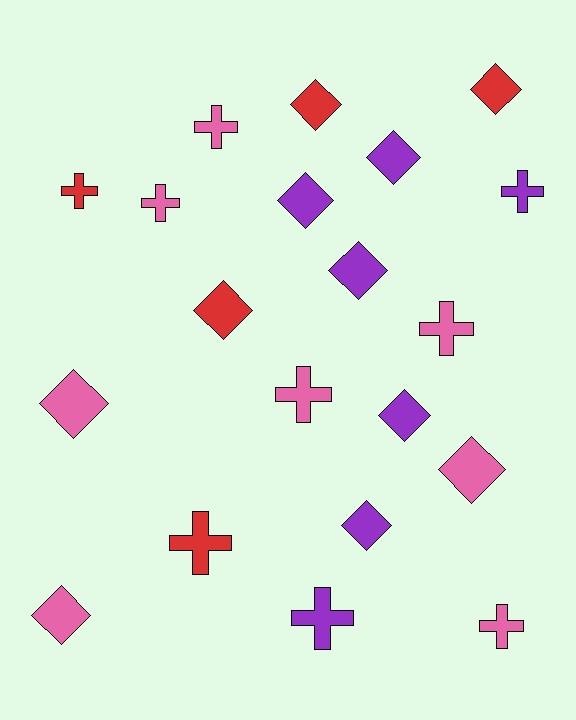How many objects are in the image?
There are 20 objects.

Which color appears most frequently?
Pink, with 8 objects.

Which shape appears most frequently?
Diamond, with 11 objects.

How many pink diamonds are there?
There are 3 pink diamonds.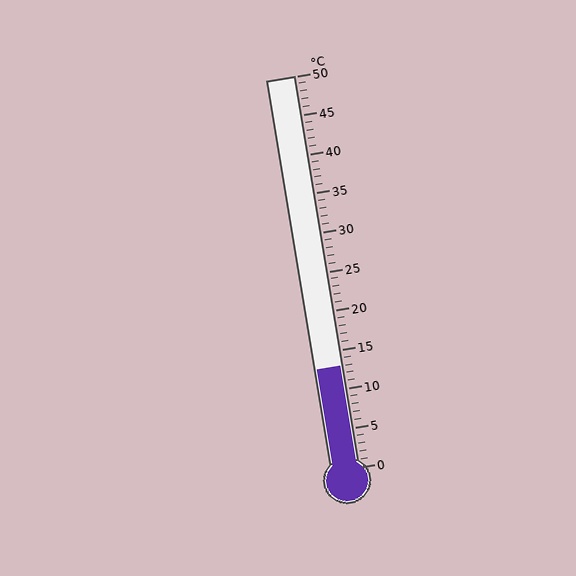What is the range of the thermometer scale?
The thermometer scale ranges from 0°C to 50°C.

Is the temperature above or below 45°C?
The temperature is below 45°C.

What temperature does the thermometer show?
The thermometer shows approximately 13°C.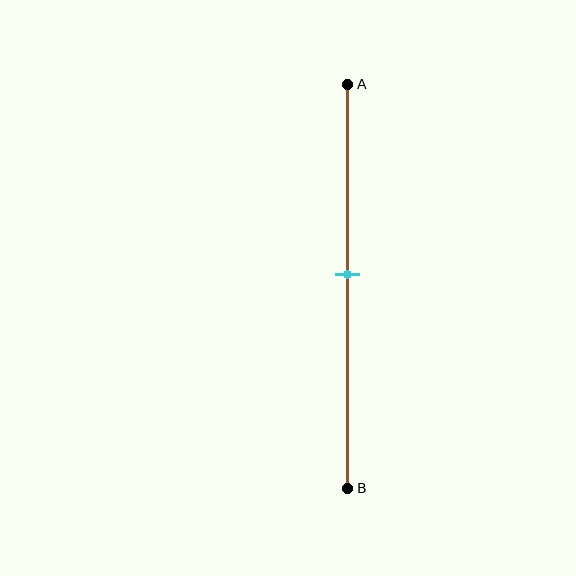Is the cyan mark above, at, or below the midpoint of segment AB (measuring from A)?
The cyan mark is approximately at the midpoint of segment AB.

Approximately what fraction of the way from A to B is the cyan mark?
The cyan mark is approximately 45% of the way from A to B.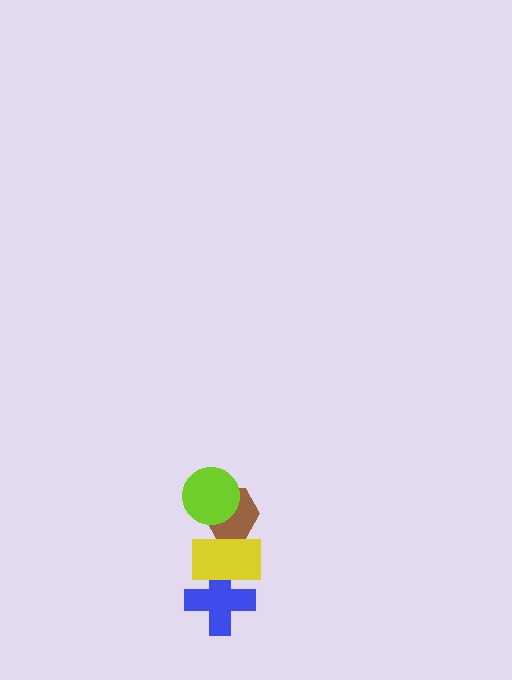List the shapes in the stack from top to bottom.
From top to bottom: the lime circle, the brown hexagon, the yellow rectangle, the blue cross.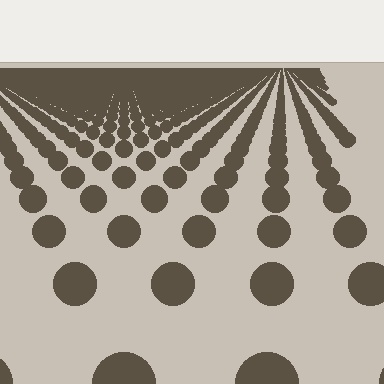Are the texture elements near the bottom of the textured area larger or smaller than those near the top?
Larger. Near the bottom, elements are closer to the viewer and appear at a bigger on-screen size.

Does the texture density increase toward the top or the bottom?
Density increases toward the top.